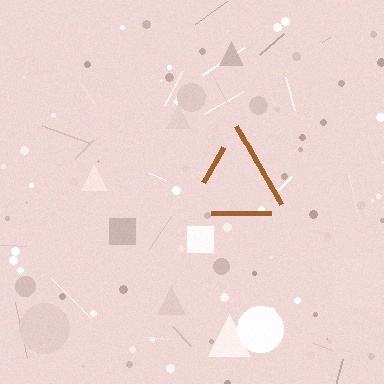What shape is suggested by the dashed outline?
The dashed outline suggests a triangle.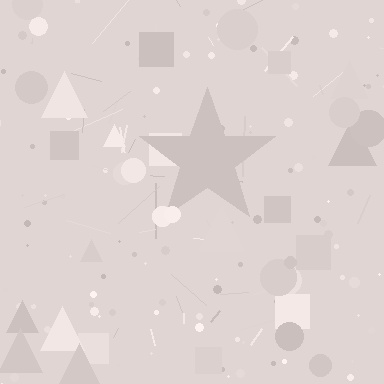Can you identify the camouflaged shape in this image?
The camouflaged shape is a star.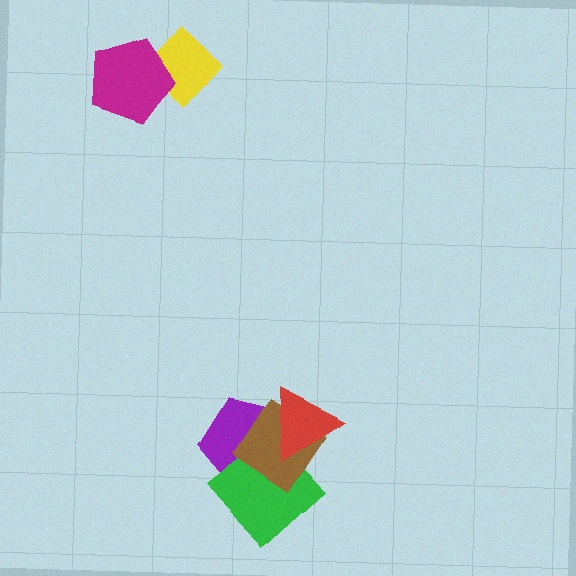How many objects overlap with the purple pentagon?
3 objects overlap with the purple pentagon.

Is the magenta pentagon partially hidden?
No, no other shape covers it.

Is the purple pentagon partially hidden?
Yes, it is partially covered by another shape.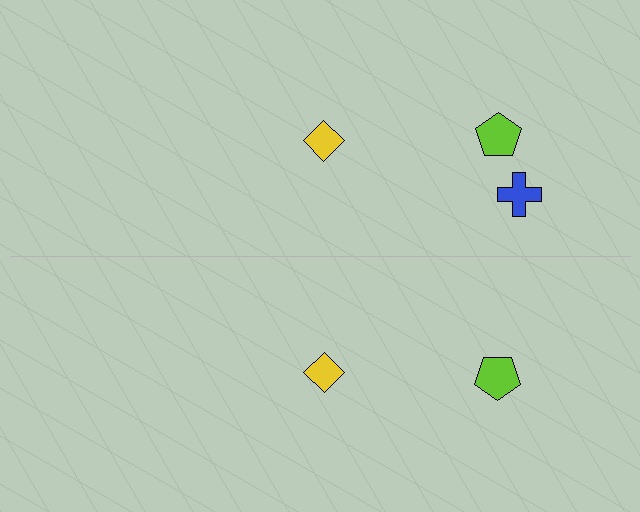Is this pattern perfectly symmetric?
No, the pattern is not perfectly symmetric. A blue cross is missing from the bottom side.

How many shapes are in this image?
There are 5 shapes in this image.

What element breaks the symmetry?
A blue cross is missing from the bottom side.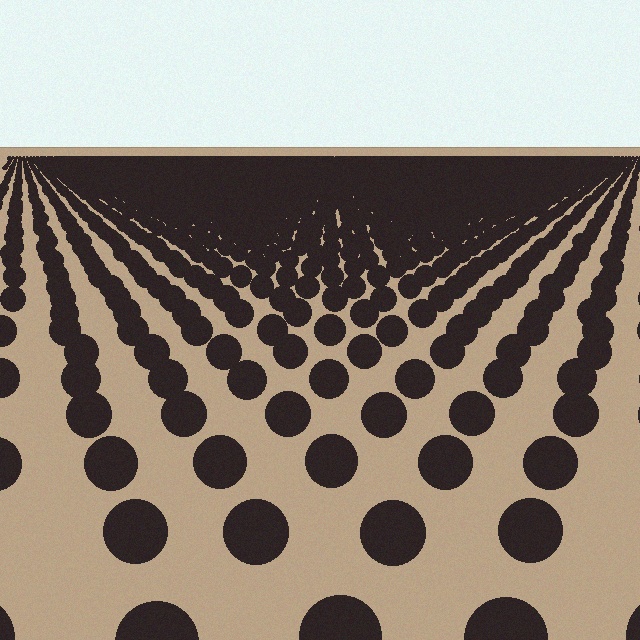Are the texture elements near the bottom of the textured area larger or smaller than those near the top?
Larger. Near the bottom, elements are closer to the viewer and appear at a bigger on-screen size.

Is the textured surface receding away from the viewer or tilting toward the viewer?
The surface is receding away from the viewer. Texture elements get smaller and denser toward the top.